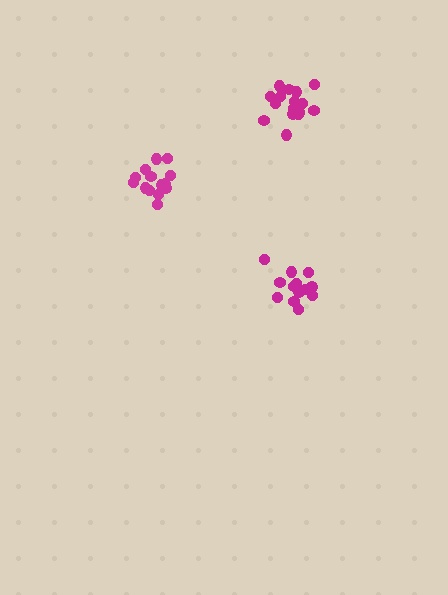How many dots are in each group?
Group 1: 14 dots, Group 2: 16 dots, Group 3: 14 dots (44 total).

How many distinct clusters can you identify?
There are 3 distinct clusters.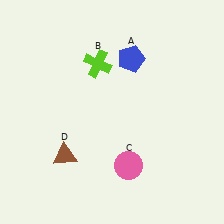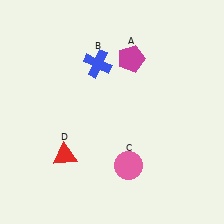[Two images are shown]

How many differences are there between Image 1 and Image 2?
There are 3 differences between the two images.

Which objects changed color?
A changed from blue to magenta. B changed from lime to blue. D changed from brown to red.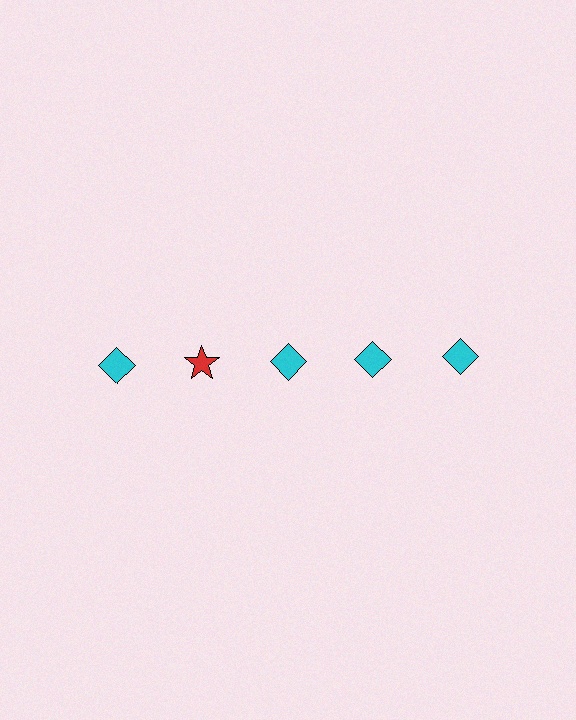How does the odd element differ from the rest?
It differs in both color (red instead of cyan) and shape (star instead of diamond).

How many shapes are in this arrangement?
There are 5 shapes arranged in a grid pattern.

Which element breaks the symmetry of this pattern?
The red star in the top row, second from left column breaks the symmetry. All other shapes are cyan diamonds.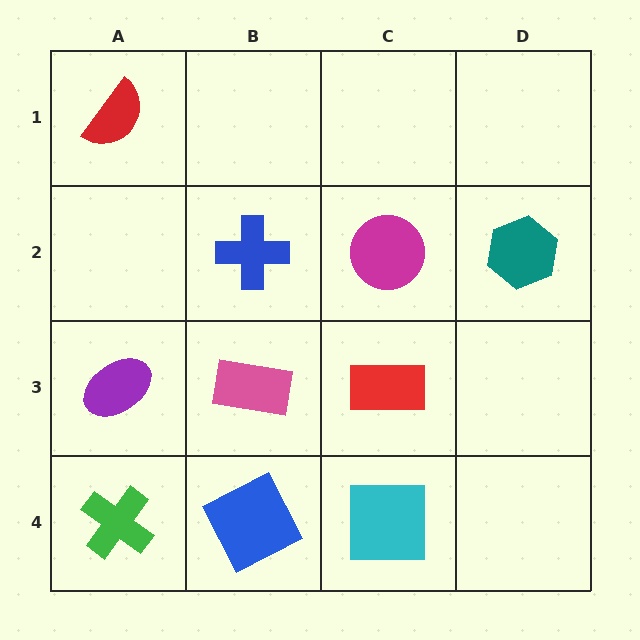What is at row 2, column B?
A blue cross.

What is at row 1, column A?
A red semicircle.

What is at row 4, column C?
A cyan square.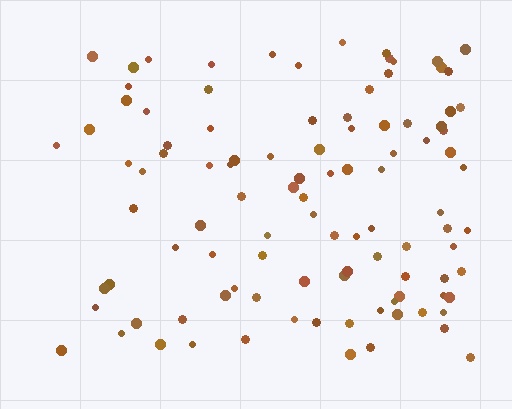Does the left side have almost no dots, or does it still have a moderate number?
Still a moderate number, just noticeably fewer than the right.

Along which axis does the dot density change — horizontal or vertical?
Horizontal.